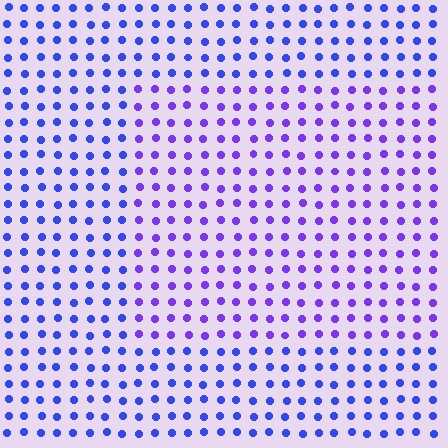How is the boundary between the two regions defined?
The boundary is defined purely by a slight shift in hue (about 29 degrees). Spacing, size, and orientation are identical on both sides.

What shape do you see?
I see a rectangle.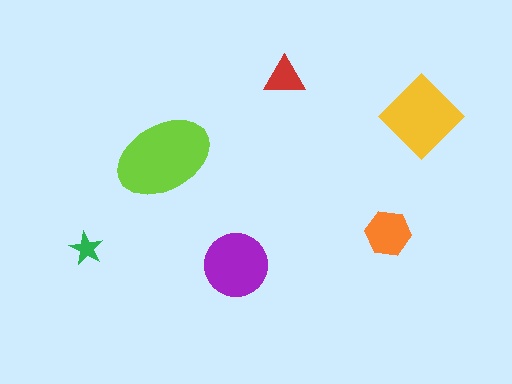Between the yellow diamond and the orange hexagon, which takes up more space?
The yellow diamond.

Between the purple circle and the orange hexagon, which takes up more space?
The purple circle.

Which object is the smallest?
The green star.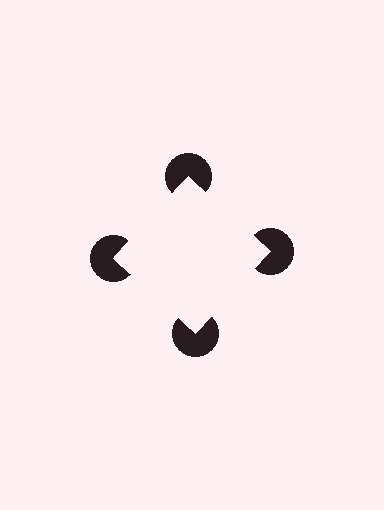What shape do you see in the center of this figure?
An illusory square — its edges are inferred from the aligned wedge cuts in the pac-man discs, not physically drawn.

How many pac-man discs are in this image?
There are 4 — one at each vertex of the illusory square.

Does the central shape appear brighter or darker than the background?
It typically appears slightly brighter than the background, even though no actual brightness change is drawn.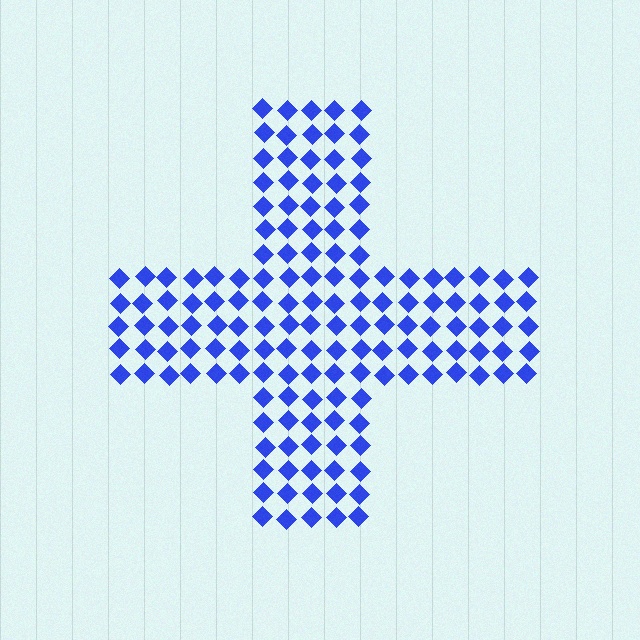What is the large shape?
The large shape is a cross.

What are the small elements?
The small elements are diamonds.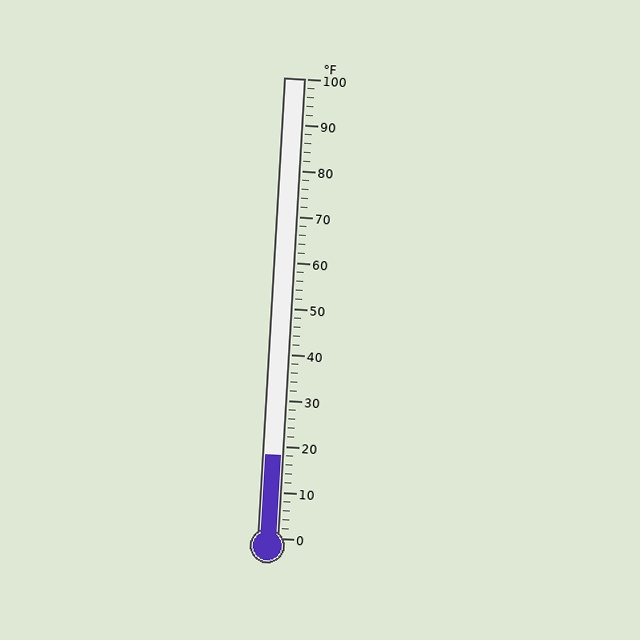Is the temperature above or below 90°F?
The temperature is below 90°F.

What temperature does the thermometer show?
The thermometer shows approximately 18°F.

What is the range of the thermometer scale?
The thermometer scale ranges from 0°F to 100°F.